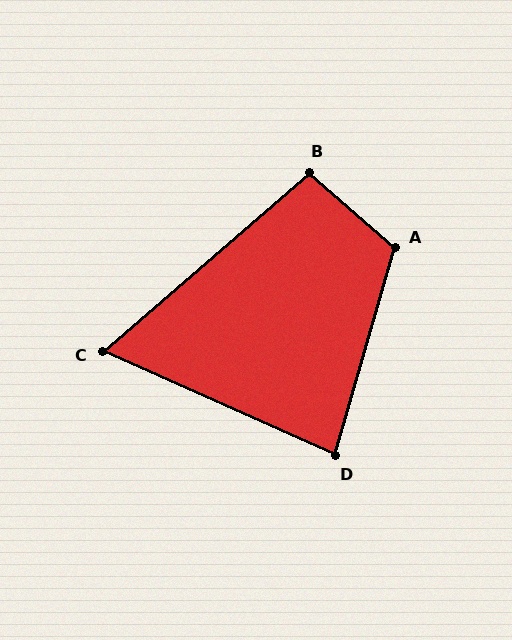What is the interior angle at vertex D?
Approximately 82 degrees (acute).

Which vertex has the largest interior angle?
A, at approximately 115 degrees.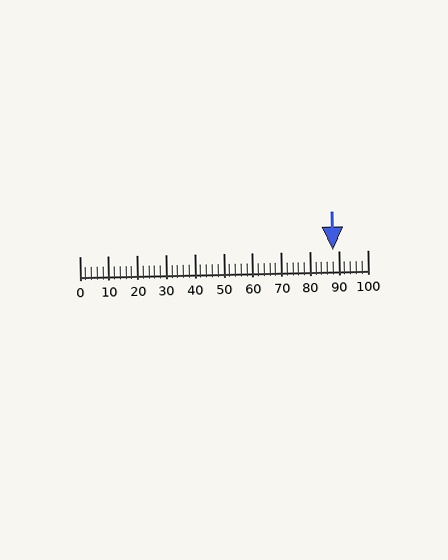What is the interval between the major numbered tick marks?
The major tick marks are spaced 10 units apart.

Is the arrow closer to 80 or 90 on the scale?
The arrow is closer to 90.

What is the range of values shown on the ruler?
The ruler shows values from 0 to 100.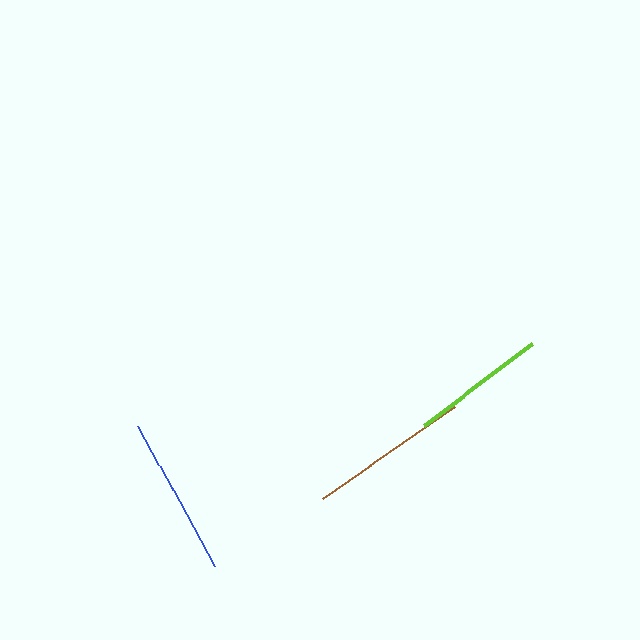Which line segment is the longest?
The brown line is the longest at approximately 162 pixels.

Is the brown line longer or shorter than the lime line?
The brown line is longer than the lime line.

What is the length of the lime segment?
The lime segment is approximately 134 pixels long.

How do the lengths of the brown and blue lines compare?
The brown and blue lines are approximately the same length.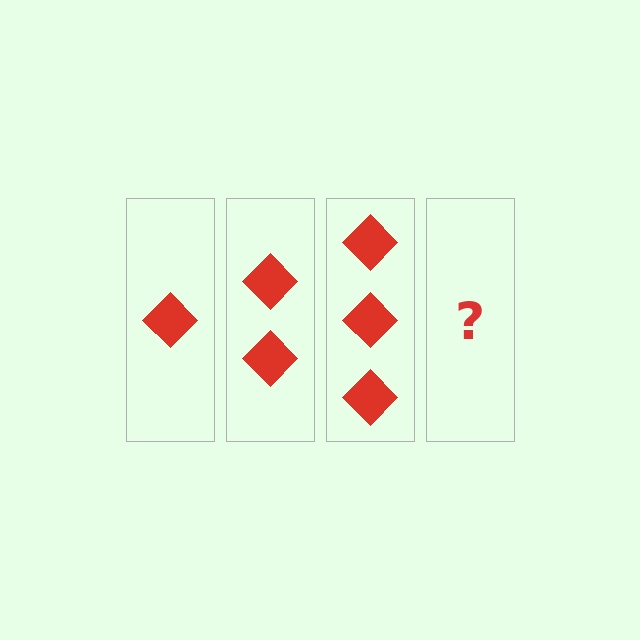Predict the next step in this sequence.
The next step is 4 diamonds.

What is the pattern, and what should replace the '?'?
The pattern is that each step adds one more diamond. The '?' should be 4 diamonds.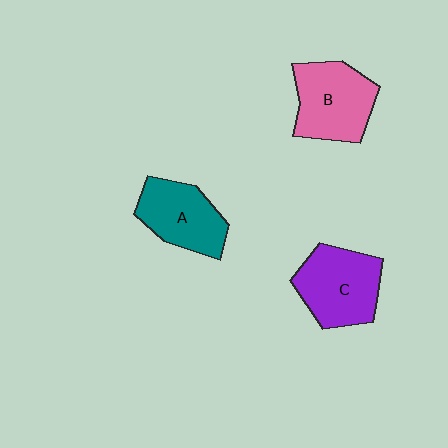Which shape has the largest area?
Shape B (pink).